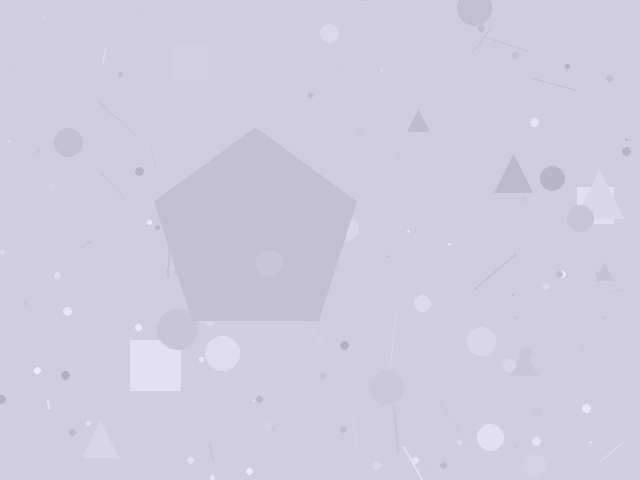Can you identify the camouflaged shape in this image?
The camouflaged shape is a pentagon.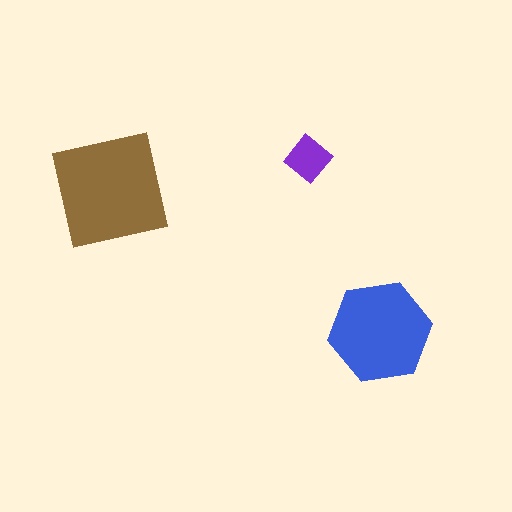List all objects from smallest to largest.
The purple diamond, the blue hexagon, the brown square.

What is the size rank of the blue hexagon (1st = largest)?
2nd.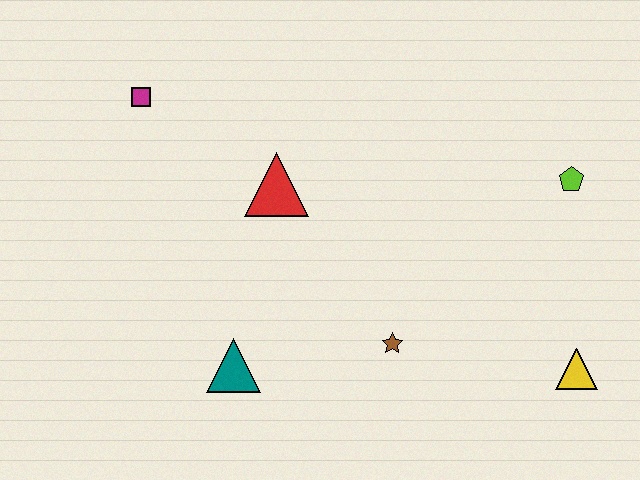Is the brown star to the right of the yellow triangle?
No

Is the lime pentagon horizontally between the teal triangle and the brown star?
No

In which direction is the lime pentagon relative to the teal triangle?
The lime pentagon is to the right of the teal triangle.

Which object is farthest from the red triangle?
The yellow triangle is farthest from the red triangle.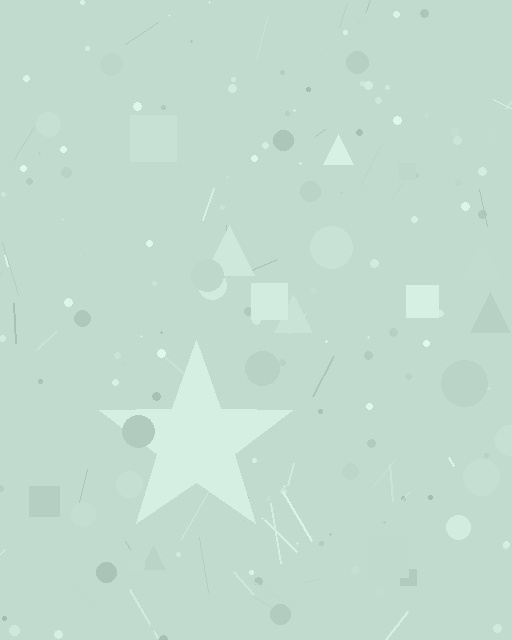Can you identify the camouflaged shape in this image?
The camouflaged shape is a star.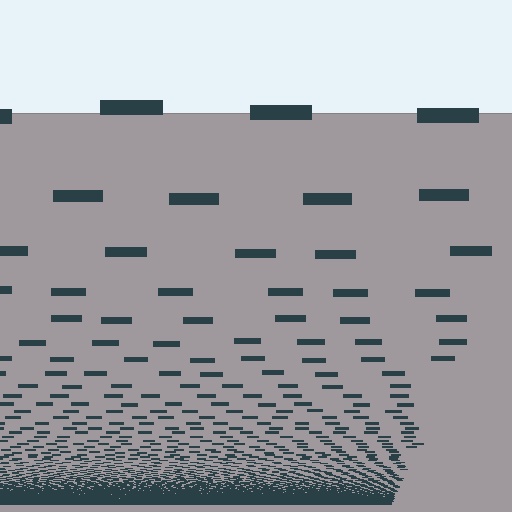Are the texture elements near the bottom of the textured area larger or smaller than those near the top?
Smaller. The gradient is inverted — elements near the bottom are smaller and denser.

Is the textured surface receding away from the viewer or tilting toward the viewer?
The surface appears to tilt toward the viewer. Texture elements get larger and sparser toward the top.